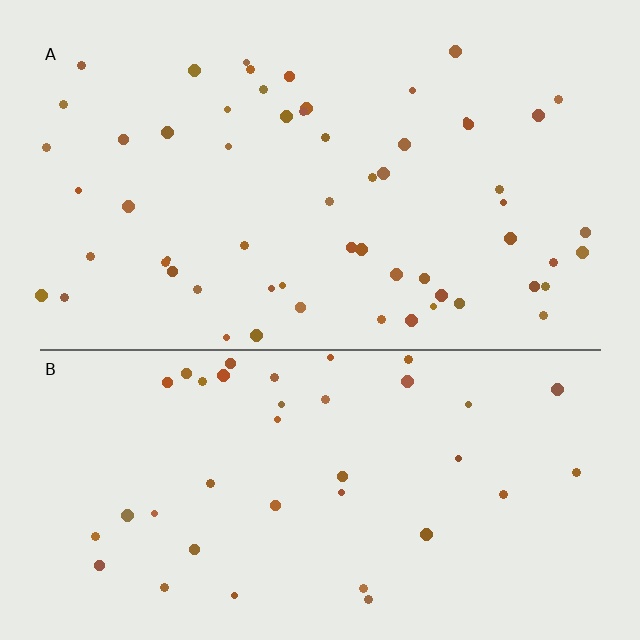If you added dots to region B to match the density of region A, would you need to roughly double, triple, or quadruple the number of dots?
Approximately double.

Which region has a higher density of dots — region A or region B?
A (the top).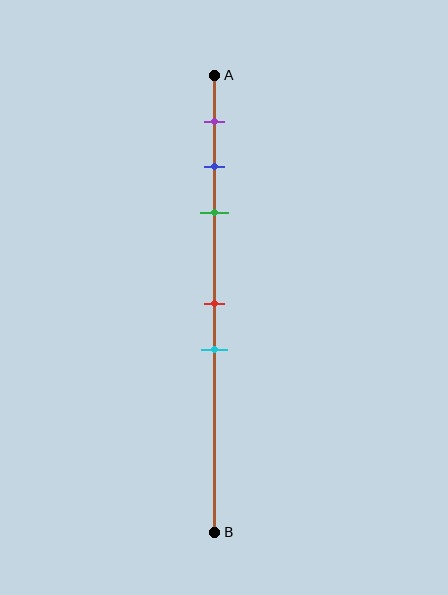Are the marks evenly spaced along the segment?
No, the marks are not evenly spaced.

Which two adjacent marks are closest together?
The blue and green marks are the closest adjacent pair.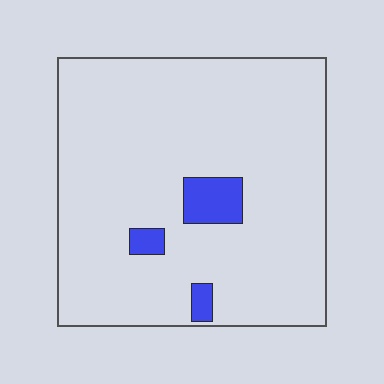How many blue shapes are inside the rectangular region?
3.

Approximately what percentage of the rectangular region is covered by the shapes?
Approximately 5%.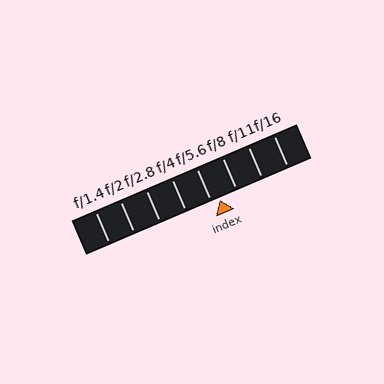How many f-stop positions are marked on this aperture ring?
There are 8 f-stop positions marked.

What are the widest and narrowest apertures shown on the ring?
The widest aperture shown is f/1.4 and the narrowest is f/16.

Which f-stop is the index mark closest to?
The index mark is closest to f/5.6.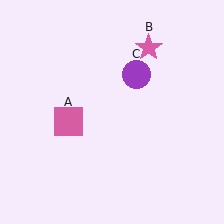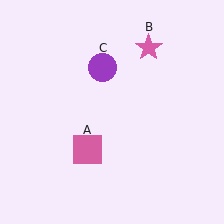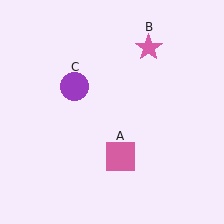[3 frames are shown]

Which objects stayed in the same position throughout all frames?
Pink star (object B) remained stationary.